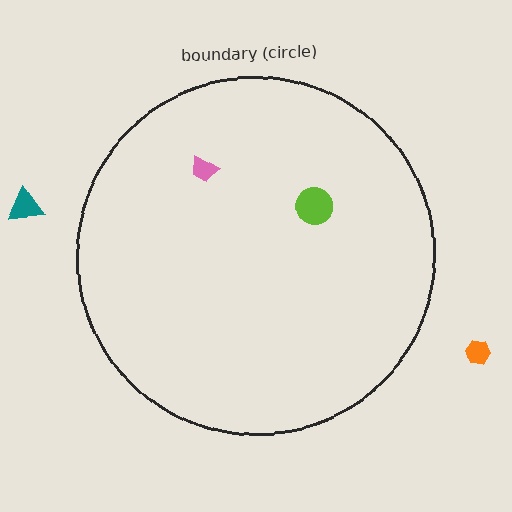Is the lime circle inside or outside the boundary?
Inside.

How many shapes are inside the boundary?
2 inside, 2 outside.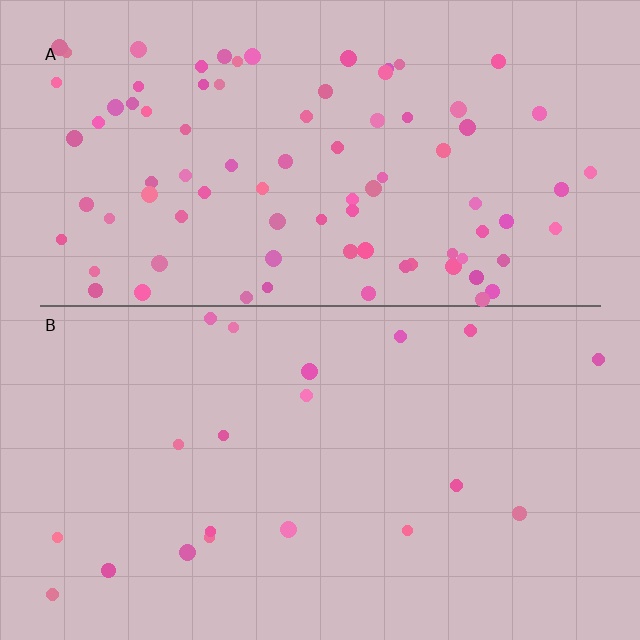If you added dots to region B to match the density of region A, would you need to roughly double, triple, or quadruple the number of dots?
Approximately quadruple.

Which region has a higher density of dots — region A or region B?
A (the top).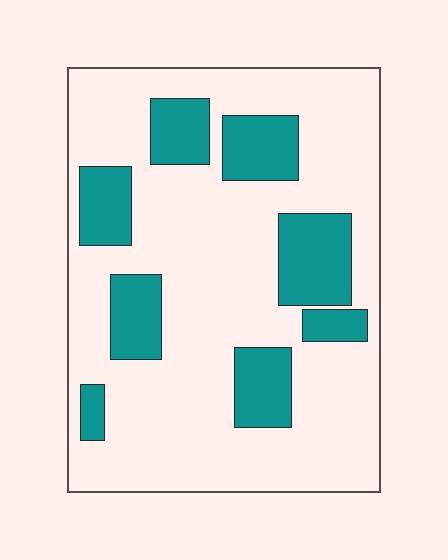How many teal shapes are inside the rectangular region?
8.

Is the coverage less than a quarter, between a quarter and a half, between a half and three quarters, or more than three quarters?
Less than a quarter.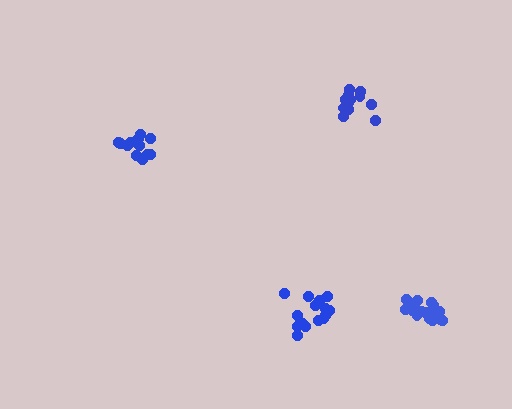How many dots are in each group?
Group 1: 15 dots, Group 2: 12 dots, Group 3: 17 dots, Group 4: 12 dots (56 total).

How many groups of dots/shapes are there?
There are 4 groups.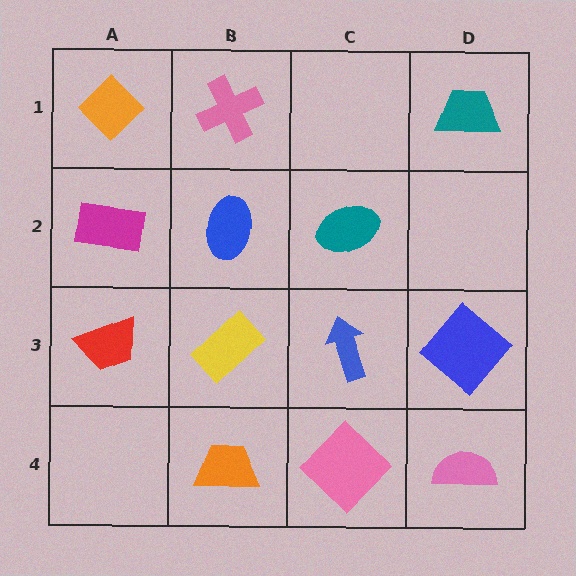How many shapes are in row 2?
3 shapes.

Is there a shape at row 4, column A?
No, that cell is empty.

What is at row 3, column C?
A blue arrow.